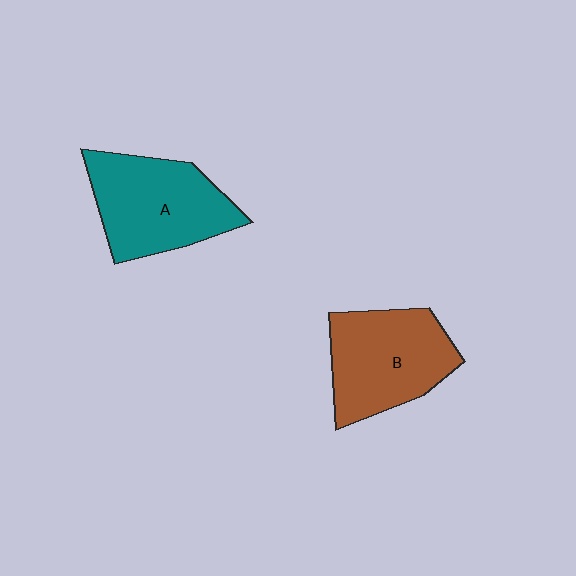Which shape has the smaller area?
Shape B (brown).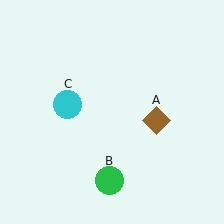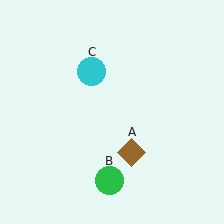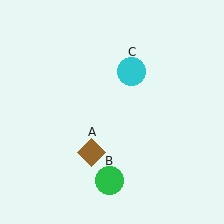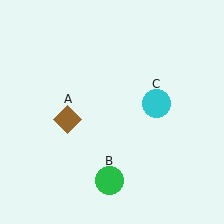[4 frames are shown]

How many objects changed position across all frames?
2 objects changed position: brown diamond (object A), cyan circle (object C).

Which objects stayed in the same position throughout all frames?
Green circle (object B) remained stationary.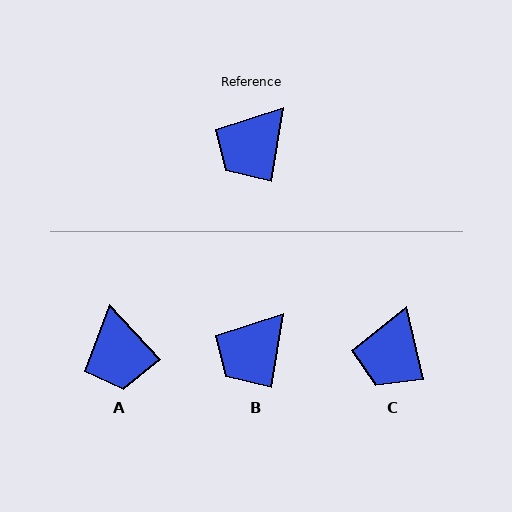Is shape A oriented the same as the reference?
No, it is off by about 52 degrees.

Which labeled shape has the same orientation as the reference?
B.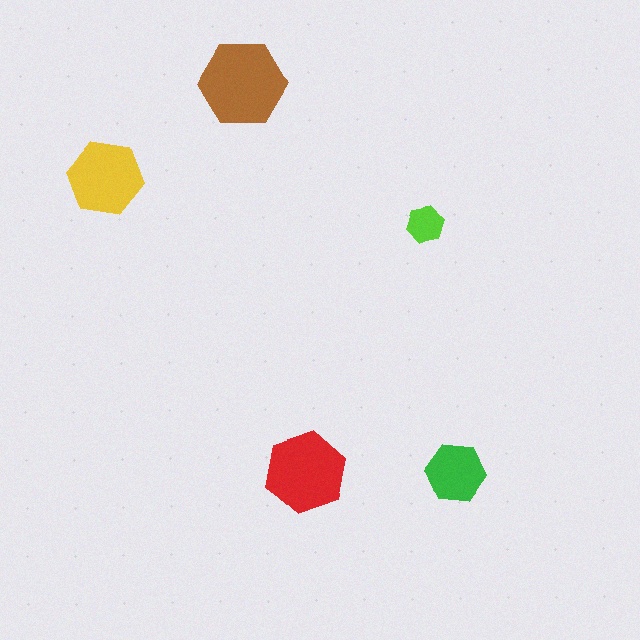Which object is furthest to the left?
The yellow hexagon is leftmost.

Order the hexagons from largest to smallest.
the brown one, the red one, the yellow one, the green one, the lime one.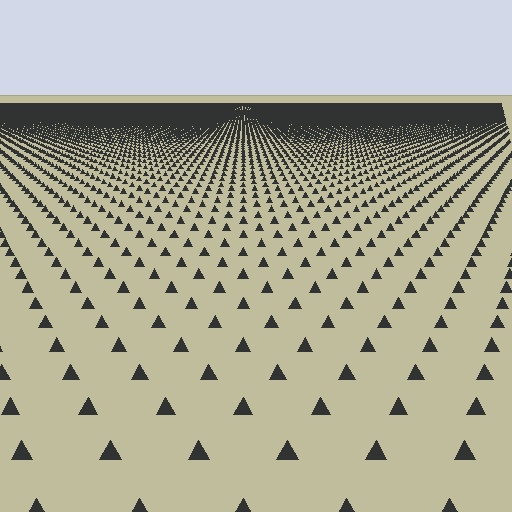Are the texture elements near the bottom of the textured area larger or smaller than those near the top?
Larger. Near the bottom, elements are closer to the viewer and appear at a bigger on-screen size.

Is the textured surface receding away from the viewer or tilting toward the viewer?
The surface is receding away from the viewer. Texture elements get smaller and denser toward the top.